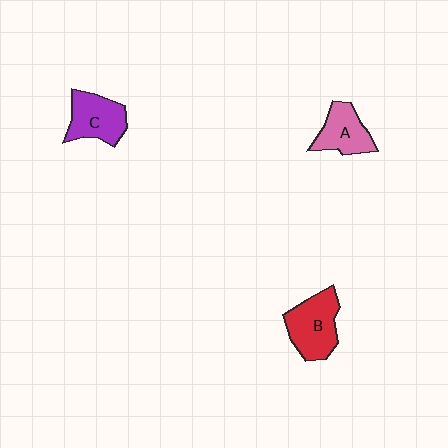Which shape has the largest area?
Shape B (red).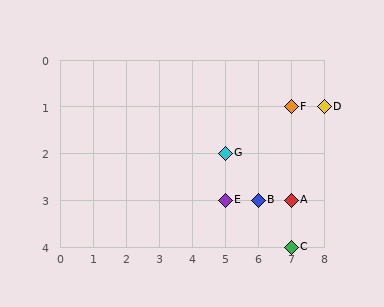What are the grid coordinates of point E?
Point E is at grid coordinates (5, 3).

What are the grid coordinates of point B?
Point B is at grid coordinates (6, 3).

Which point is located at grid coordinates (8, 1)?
Point D is at (8, 1).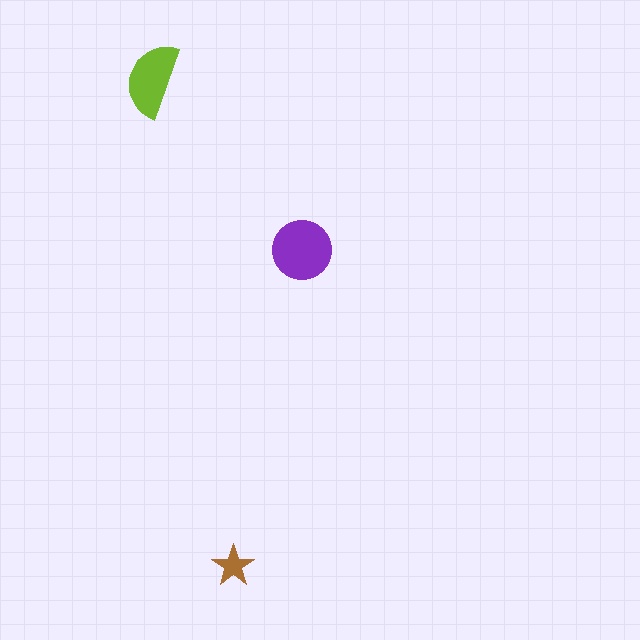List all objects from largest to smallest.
The purple circle, the lime semicircle, the brown star.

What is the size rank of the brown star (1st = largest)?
3rd.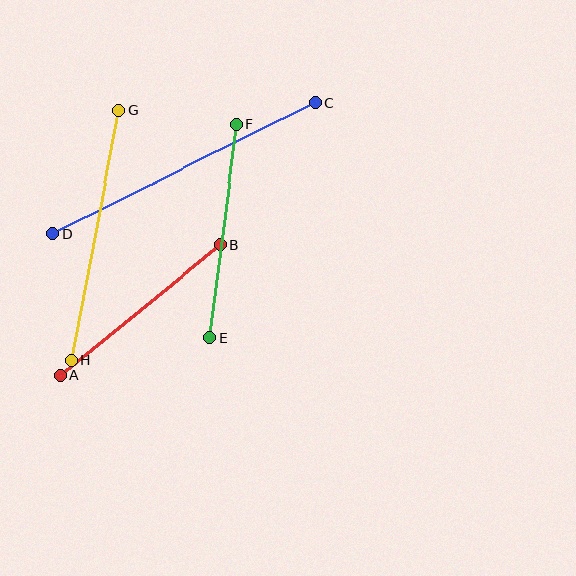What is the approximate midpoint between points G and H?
The midpoint is at approximately (95, 235) pixels.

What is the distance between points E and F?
The distance is approximately 215 pixels.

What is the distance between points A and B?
The distance is approximately 206 pixels.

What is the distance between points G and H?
The distance is approximately 254 pixels.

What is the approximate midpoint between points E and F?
The midpoint is at approximately (223, 231) pixels.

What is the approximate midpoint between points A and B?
The midpoint is at approximately (140, 310) pixels.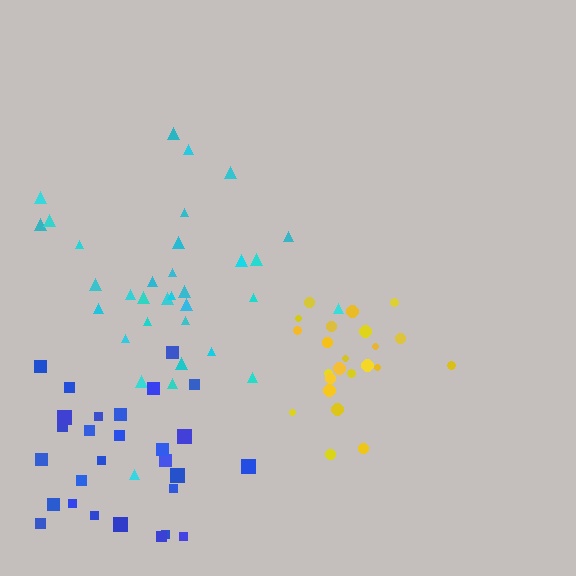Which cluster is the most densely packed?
Yellow.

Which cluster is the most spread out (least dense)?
Cyan.